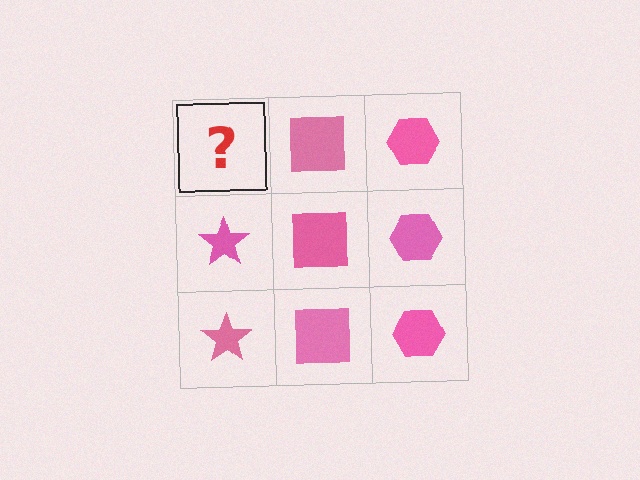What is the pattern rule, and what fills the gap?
The rule is that each column has a consistent shape. The gap should be filled with a pink star.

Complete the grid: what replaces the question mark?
The question mark should be replaced with a pink star.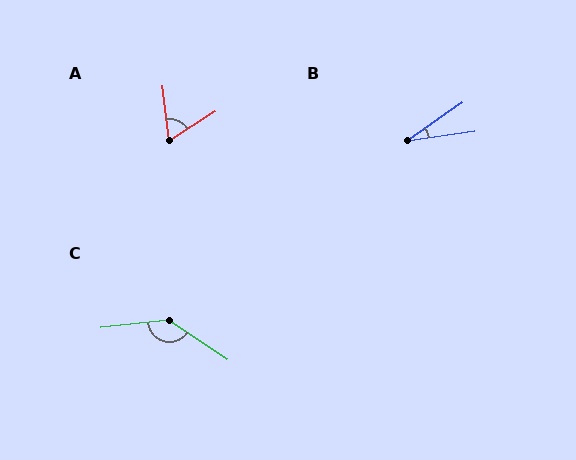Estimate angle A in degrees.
Approximately 64 degrees.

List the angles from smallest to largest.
B (27°), A (64°), C (140°).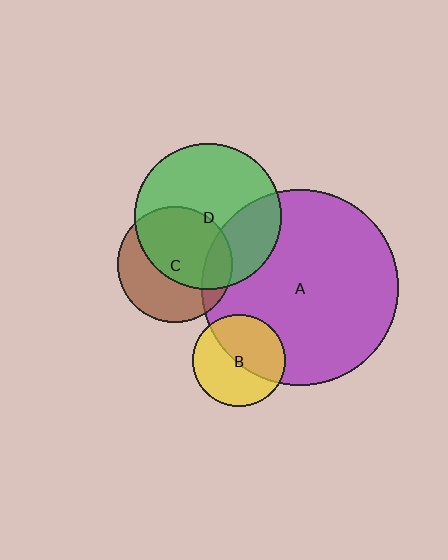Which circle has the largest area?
Circle A (purple).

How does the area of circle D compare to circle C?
Approximately 1.6 times.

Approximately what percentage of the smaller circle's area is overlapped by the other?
Approximately 30%.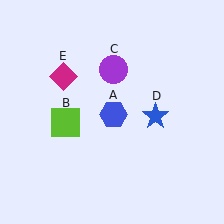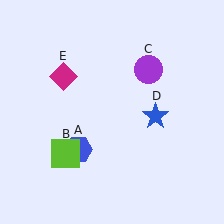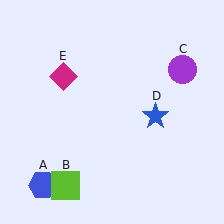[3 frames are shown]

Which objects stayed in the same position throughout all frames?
Blue star (object D) and magenta diamond (object E) remained stationary.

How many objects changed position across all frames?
3 objects changed position: blue hexagon (object A), lime square (object B), purple circle (object C).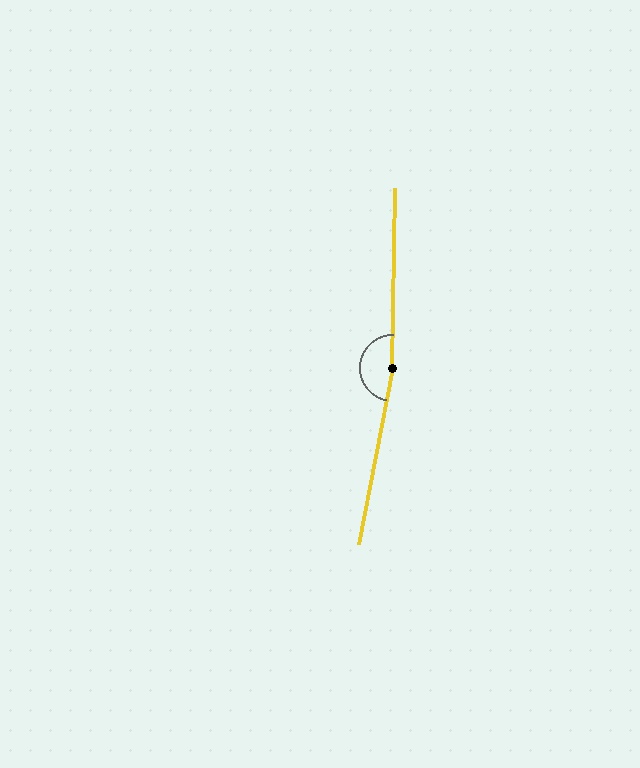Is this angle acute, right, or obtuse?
It is obtuse.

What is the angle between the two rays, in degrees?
Approximately 170 degrees.